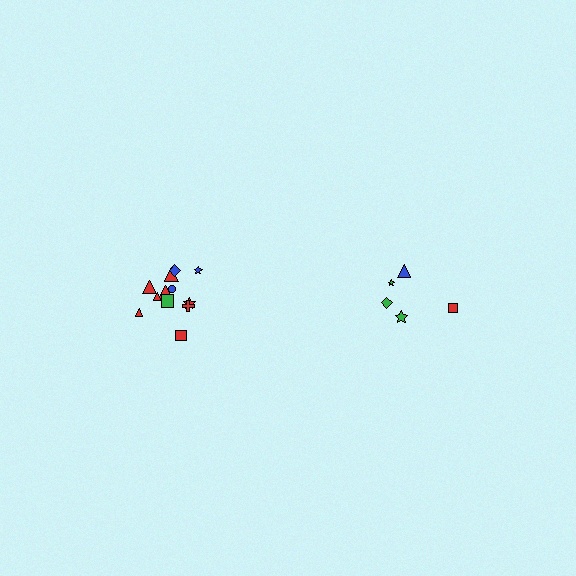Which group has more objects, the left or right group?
The left group.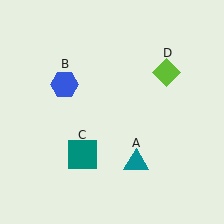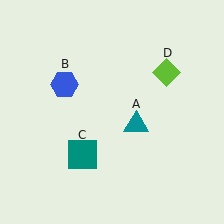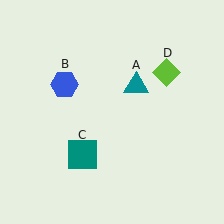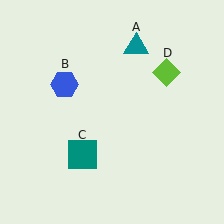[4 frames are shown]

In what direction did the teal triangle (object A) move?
The teal triangle (object A) moved up.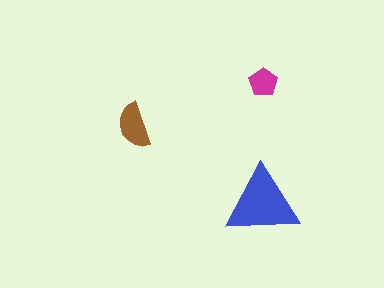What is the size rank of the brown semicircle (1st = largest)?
2nd.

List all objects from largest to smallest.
The blue triangle, the brown semicircle, the magenta pentagon.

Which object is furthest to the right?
The magenta pentagon is rightmost.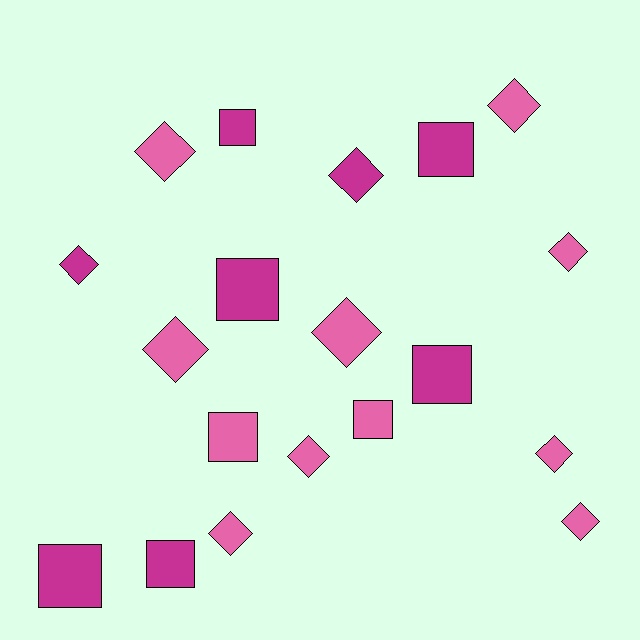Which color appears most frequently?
Pink, with 11 objects.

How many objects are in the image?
There are 19 objects.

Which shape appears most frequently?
Diamond, with 11 objects.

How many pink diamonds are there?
There are 9 pink diamonds.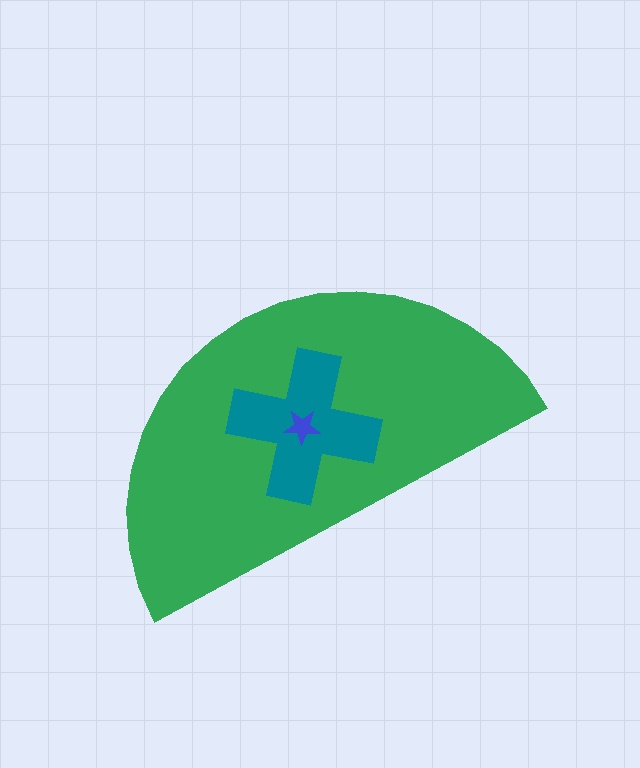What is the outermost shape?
The green semicircle.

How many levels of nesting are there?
3.